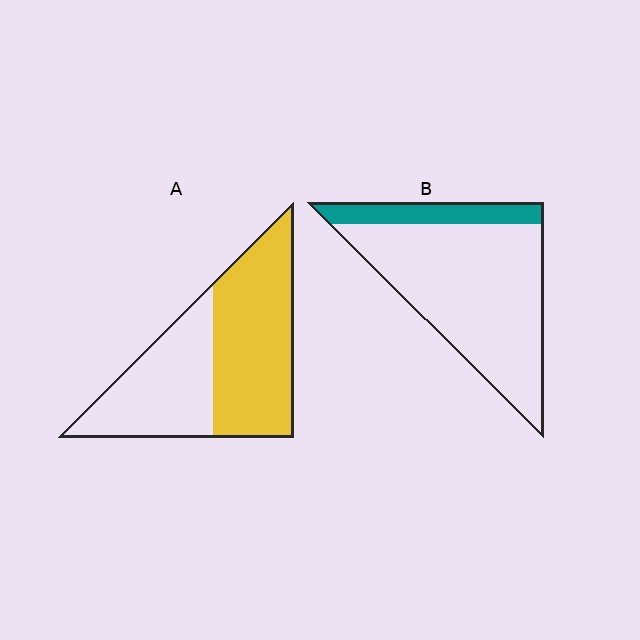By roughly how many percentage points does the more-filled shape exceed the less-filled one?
By roughly 40 percentage points (A over B).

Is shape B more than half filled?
No.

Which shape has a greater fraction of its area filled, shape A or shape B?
Shape A.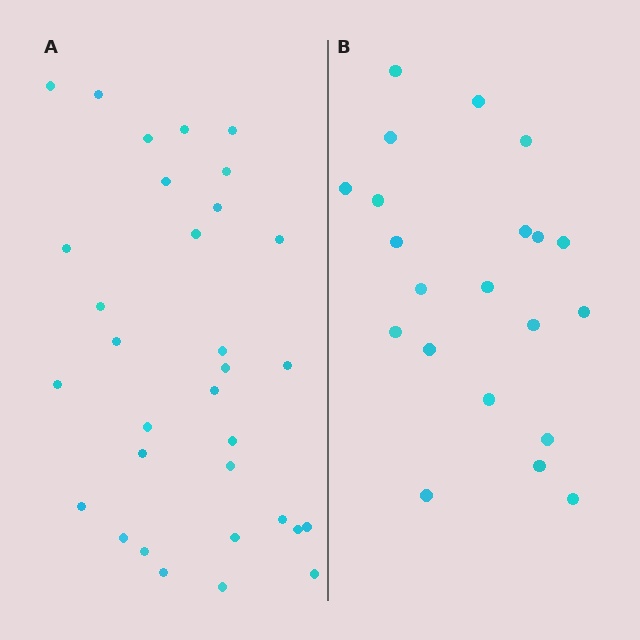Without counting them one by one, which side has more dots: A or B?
Region A (the left region) has more dots.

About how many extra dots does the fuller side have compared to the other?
Region A has roughly 12 or so more dots than region B.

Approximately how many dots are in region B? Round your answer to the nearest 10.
About 20 dots. (The exact count is 21, which rounds to 20.)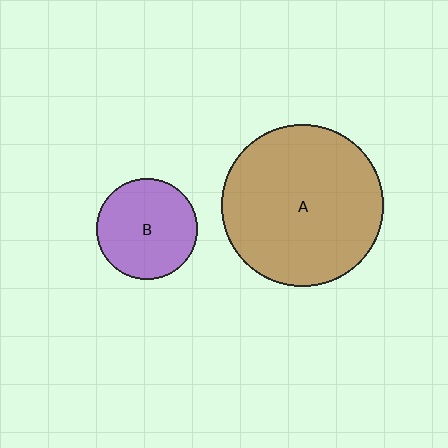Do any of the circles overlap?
No, none of the circles overlap.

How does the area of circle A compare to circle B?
Approximately 2.6 times.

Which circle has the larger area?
Circle A (brown).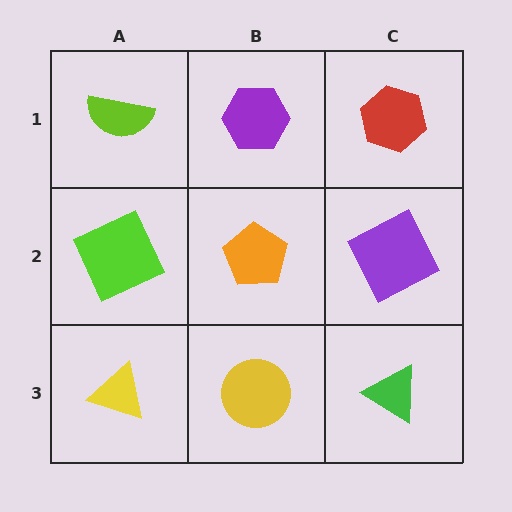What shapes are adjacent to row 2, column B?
A purple hexagon (row 1, column B), a yellow circle (row 3, column B), a lime square (row 2, column A), a purple square (row 2, column C).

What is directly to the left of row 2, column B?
A lime square.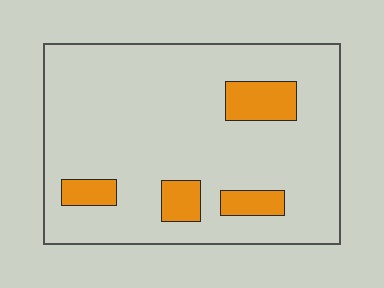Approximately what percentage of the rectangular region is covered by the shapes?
Approximately 15%.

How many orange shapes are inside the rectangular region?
4.